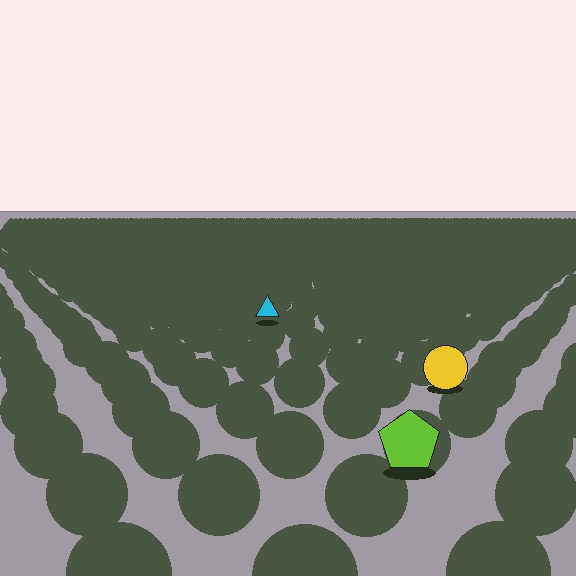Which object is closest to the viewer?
The lime pentagon is closest. The texture marks near it are larger and more spread out.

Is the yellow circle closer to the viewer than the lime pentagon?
No. The lime pentagon is closer — you can tell from the texture gradient: the ground texture is coarser near it.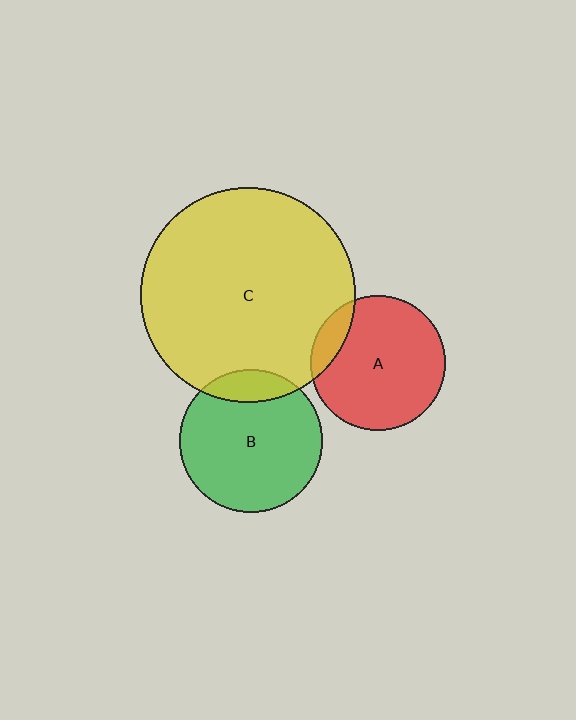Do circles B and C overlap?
Yes.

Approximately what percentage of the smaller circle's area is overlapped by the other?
Approximately 15%.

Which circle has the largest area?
Circle C (yellow).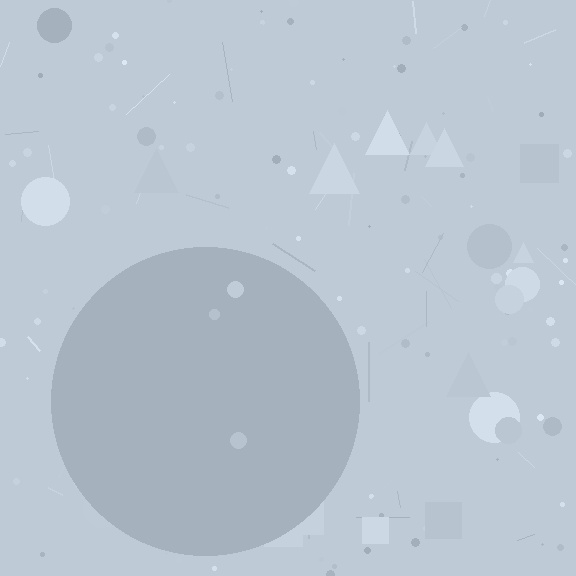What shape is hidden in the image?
A circle is hidden in the image.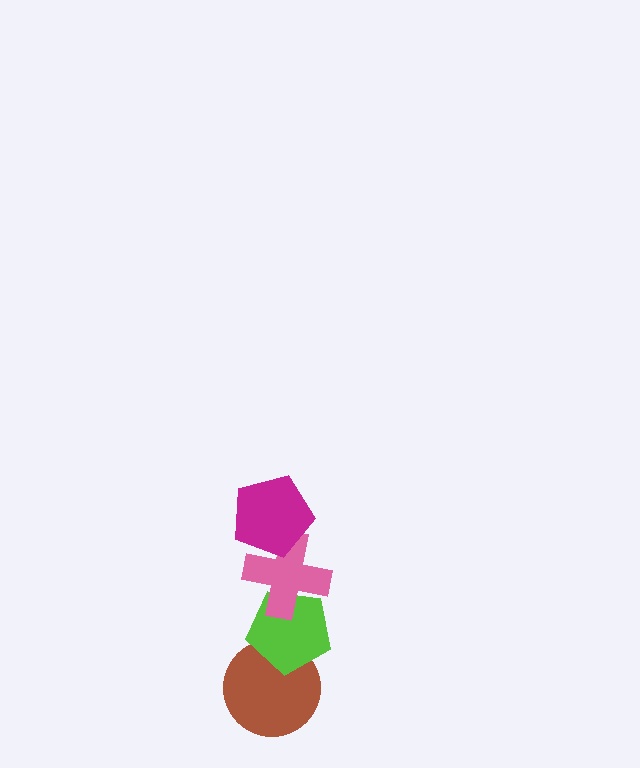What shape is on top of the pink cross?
The magenta pentagon is on top of the pink cross.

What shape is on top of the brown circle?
The lime pentagon is on top of the brown circle.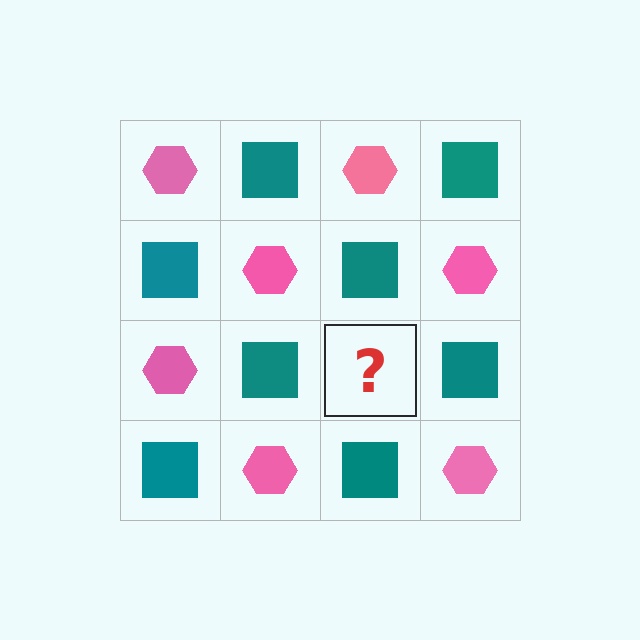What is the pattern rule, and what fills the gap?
The rule is that it alternates pink hexagon and teal square in a checkerboard pattern. The gap should be filled with a pink hexagon.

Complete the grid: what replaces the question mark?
The question mark should be replaced with a pink hexagon.